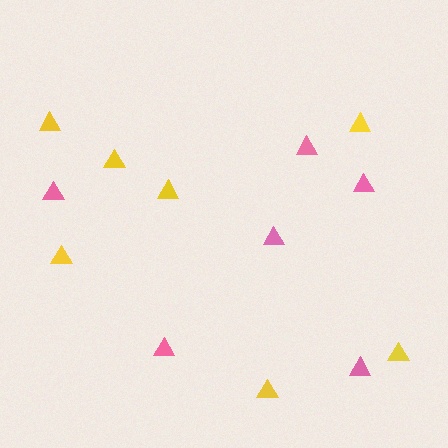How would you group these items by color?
There are 2 groups: one group of yellow triangles (7) and one group of pink triangles (6).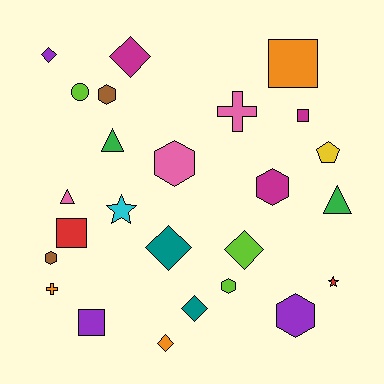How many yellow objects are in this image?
There is 1 yellow object.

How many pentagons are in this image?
There is 1 pentagon.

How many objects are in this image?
There are 25 objects.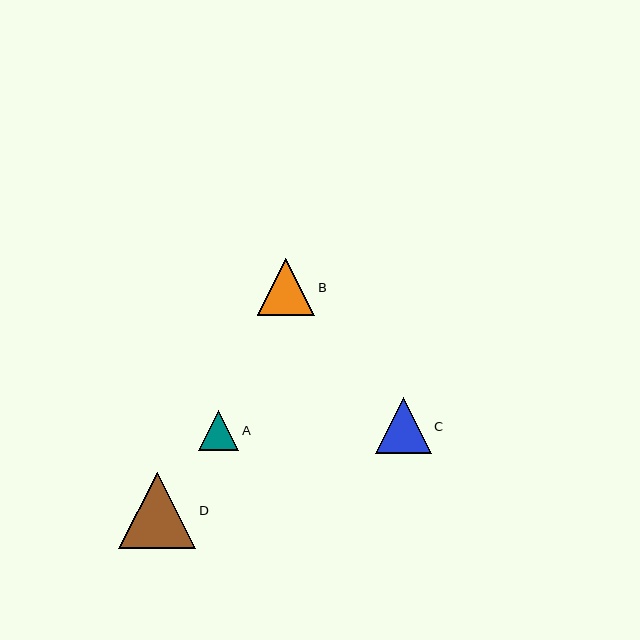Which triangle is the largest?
Triangle D is the largest with a size of approximately 77 pixels.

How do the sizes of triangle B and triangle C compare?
Triangle B and triangle C are approximately the same size.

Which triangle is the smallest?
Triangle A is the smallest with a size of approximately 40 pixels.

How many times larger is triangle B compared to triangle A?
Triangle B is approximately 1.4 times the size of triangle A.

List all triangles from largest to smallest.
From largest to smallest: D, B, C, A.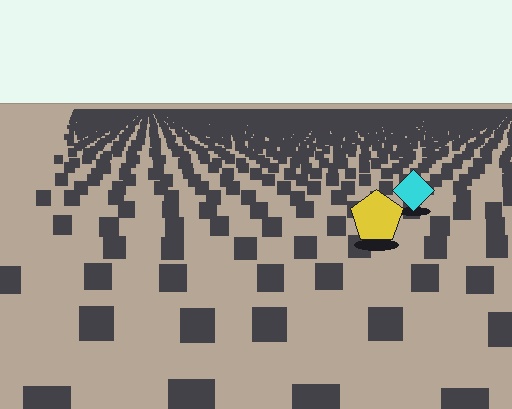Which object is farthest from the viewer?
The cyan diamond is farthest from the viewer. It appears smaller and the ground texture around it is denser.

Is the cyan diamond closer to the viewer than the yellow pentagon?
No. The yellow pentagon is closer — you can tell from the texture gradient: the ground texture is coarser near it.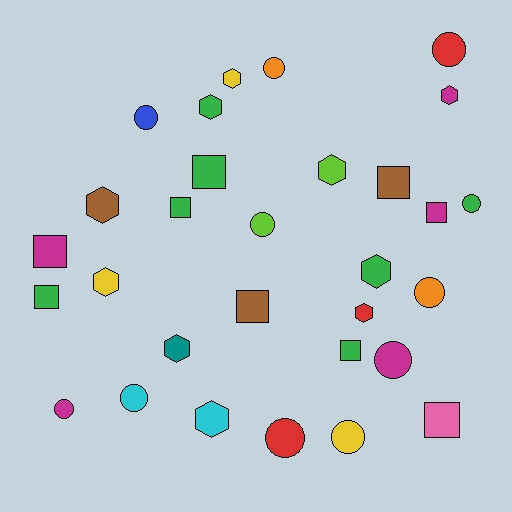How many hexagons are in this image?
There are 10 hexagons.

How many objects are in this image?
There are 30 objects.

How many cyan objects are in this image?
There are 2 cyan objects.